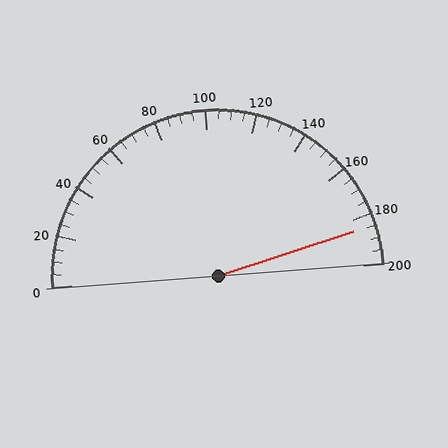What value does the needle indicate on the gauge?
The needle indicates approximately 185.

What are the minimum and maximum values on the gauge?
The gauge ranges from 0 to 200.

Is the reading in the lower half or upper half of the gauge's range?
The reading is in the upper half of the range (0 to 200).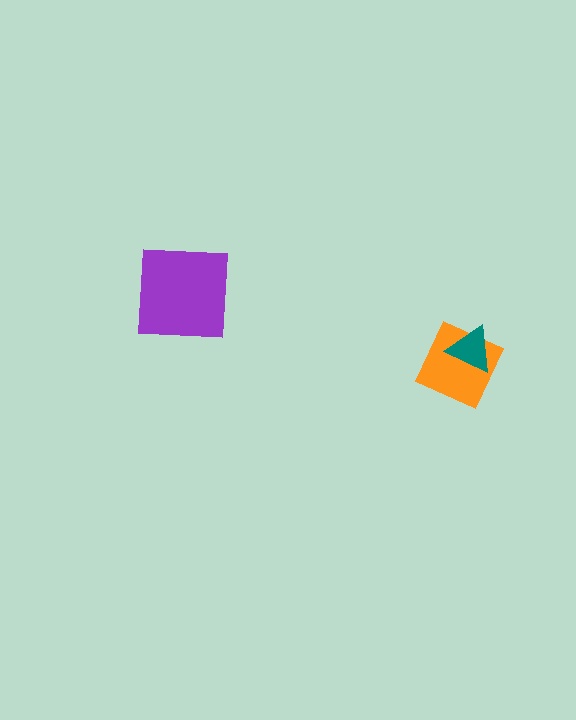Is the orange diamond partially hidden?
Yes, it is partially covered by another shape.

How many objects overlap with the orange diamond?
1 object overlaps with the orange diamond.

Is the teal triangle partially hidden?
No, no other shape covers it.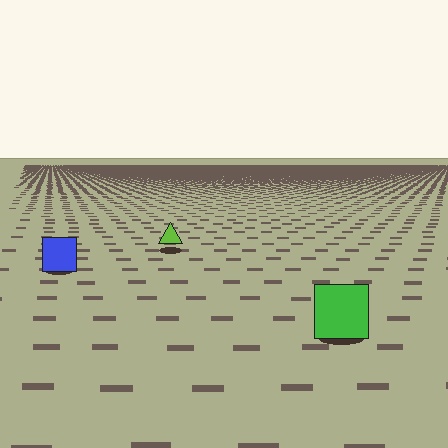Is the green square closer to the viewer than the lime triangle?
Yes. The green square is closer — you can tell from the texture gradient: the ground texture is coarser near it.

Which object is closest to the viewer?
The green square is closest. The texture marks near it are larger and more spread out.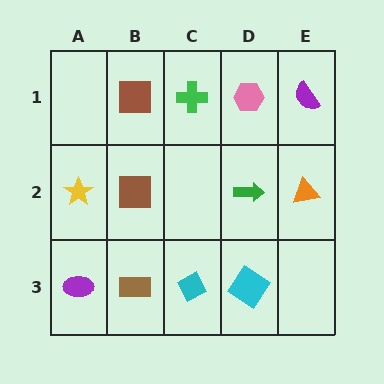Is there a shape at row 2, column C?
No, that cell is empty.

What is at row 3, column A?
A purple ellipse.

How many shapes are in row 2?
4 shapes.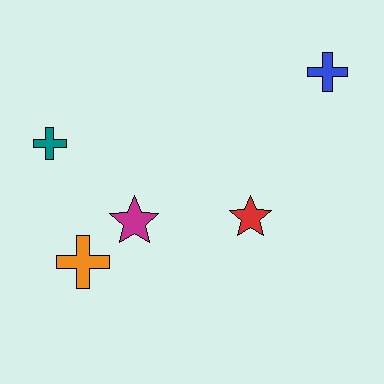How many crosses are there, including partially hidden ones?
There are 3 crosses.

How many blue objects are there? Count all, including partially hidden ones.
There is 1 blue object.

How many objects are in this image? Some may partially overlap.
There are 5 objects.